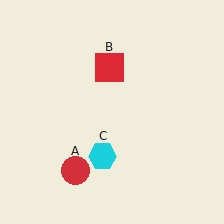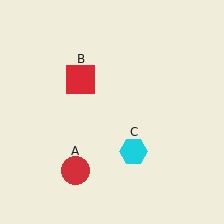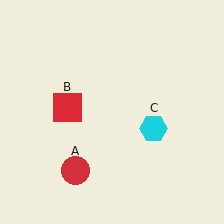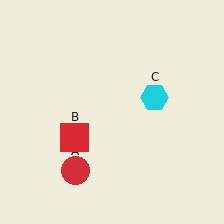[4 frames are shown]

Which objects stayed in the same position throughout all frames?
Red circle (object A) remained stationary.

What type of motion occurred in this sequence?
The red square (object B), cyan hexagon (object C) rotated counterclockwise around the center of the scene.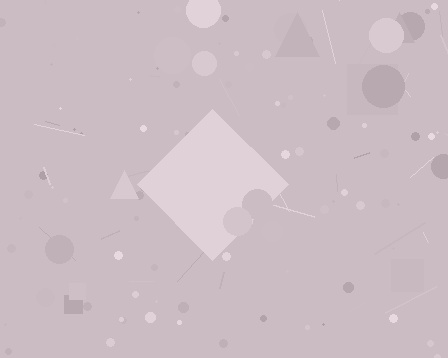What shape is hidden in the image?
A diamond is hidden in the image.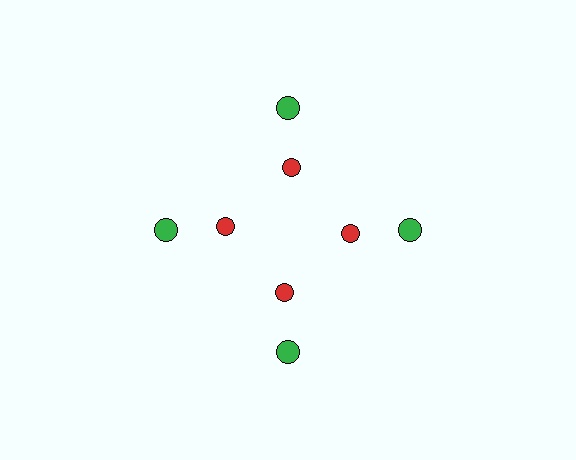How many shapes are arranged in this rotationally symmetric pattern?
There are 8 shapes, arranged in 4 groups of 2.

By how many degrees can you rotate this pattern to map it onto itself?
The pattern maps onto itself every 90 degrees of rotation.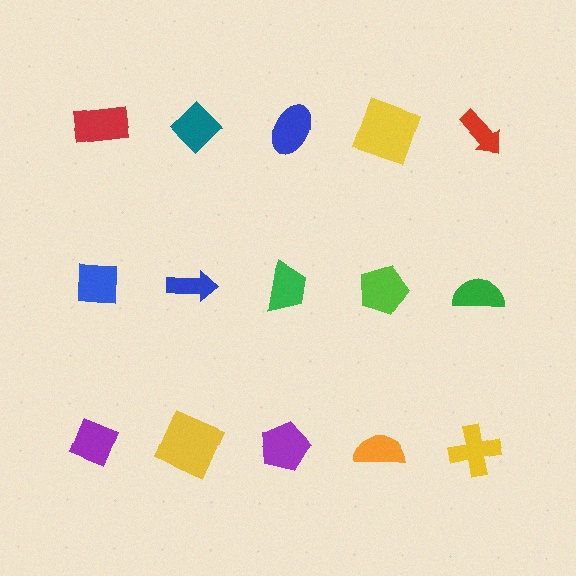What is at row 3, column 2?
A yellow square.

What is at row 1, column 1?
A red rectangle.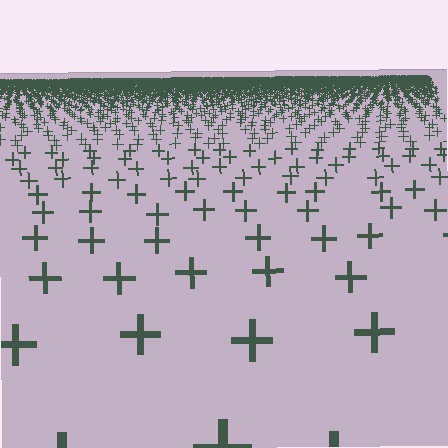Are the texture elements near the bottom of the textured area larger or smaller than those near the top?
Larger. Near the bottom, elements are closer to the viewer and appear at a bigger on-screen size.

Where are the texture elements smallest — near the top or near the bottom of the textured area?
Near the top.